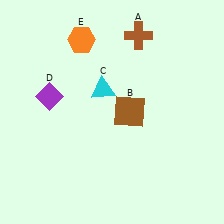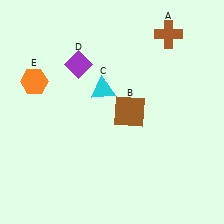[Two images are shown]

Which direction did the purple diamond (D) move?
The purple diamond (D) moved up.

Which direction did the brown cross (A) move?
The brown cross (A) moved right.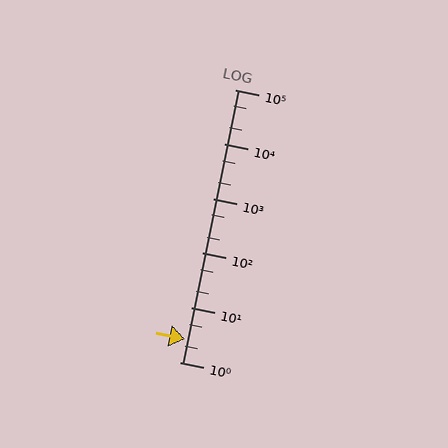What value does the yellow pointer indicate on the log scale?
The pointer indicates approximately 2.6.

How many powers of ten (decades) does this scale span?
The scale spans 5 decades, from 1 to 100000.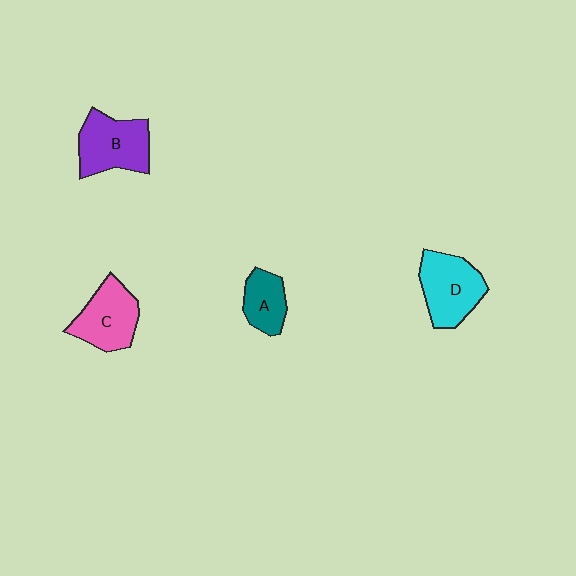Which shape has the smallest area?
Shape A (teal).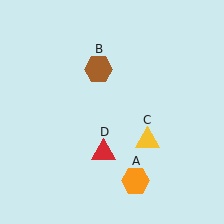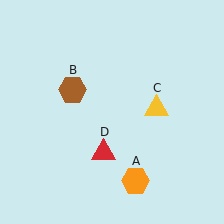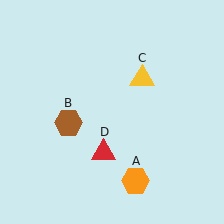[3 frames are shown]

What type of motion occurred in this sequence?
The brown hexagon (object B), yellow triangle (object C) rotated counterclockwise around the center of the scene.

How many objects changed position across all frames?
2 objects changed position: brown hexagon (object B), yellow triangle (object C).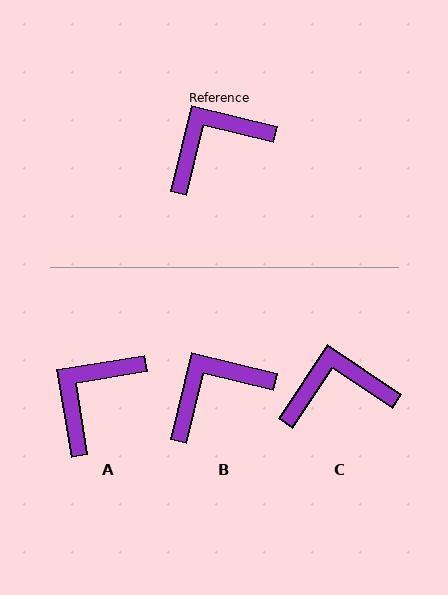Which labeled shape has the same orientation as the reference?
B.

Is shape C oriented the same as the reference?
No, it is off by about 20 degrees.